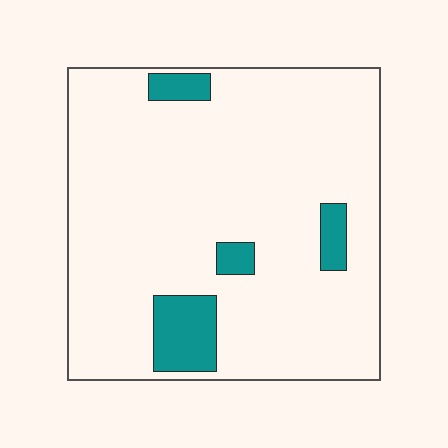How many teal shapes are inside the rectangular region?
4.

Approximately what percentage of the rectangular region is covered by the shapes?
Approximately 10%.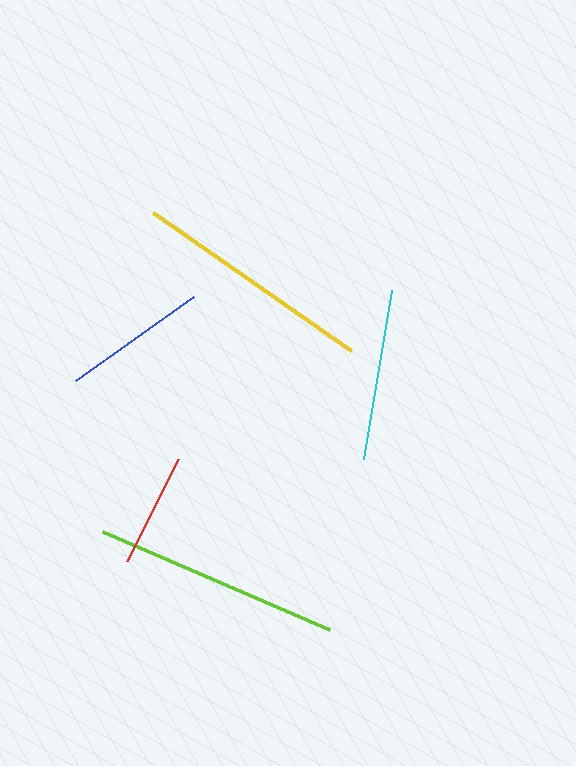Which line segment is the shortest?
The red line is the shortest at approximately 114 pixels.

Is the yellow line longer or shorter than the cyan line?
The yellow line is longer than the cyan line.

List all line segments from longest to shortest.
From longest to shortest: lime, yellow, cyan, blue, red.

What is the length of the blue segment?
The blue segment is approximately 144 pixels long.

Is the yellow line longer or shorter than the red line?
The yellow line is longer than the red line.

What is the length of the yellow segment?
The yellow segment is approximately 242 pixels long.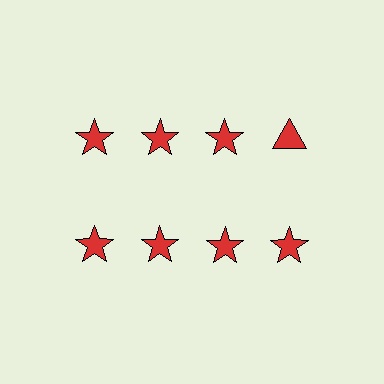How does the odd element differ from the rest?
It has a different shape: triangle instead of star.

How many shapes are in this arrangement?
There are 8 shapes arranged in a grid pattern.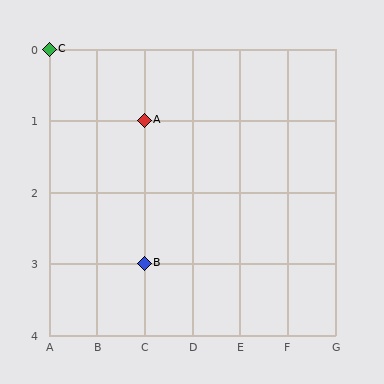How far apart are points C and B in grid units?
Points C and B are 2 columns and 3 rows apart (about 3.6 grid units diagonally).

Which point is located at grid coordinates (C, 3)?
Point B is at (C, 3).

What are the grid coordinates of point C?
Point C is at grid coordinates (A, 0).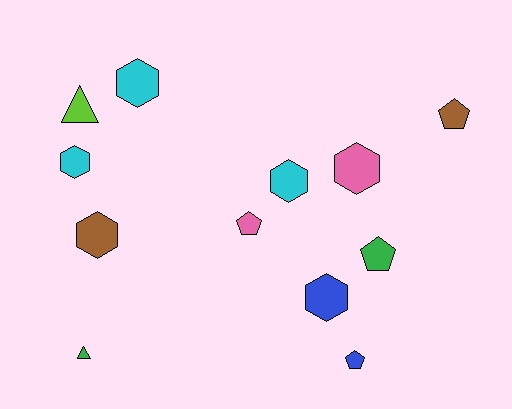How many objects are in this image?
There are 12 objects.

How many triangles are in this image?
There are 2 triangles.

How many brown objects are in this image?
There are 2 brown objects.